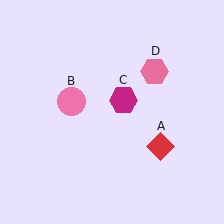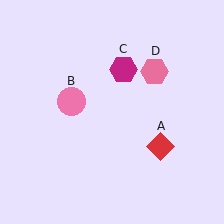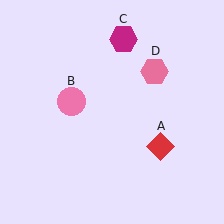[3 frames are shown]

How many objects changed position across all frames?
1 object changed position: magenta hexagon (object C).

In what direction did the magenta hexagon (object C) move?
The magenta hexagon (object C) moved up.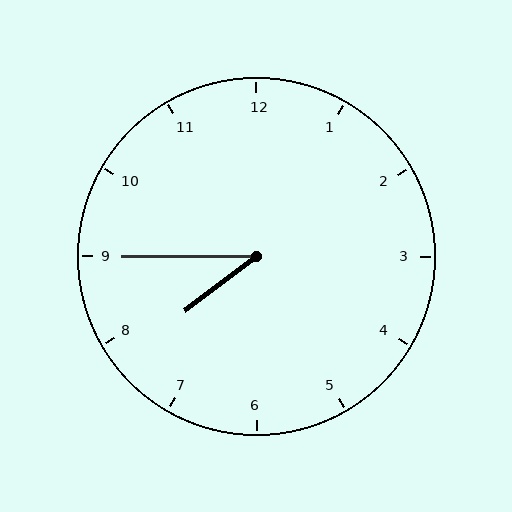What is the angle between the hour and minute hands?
Approximately 38 degrees.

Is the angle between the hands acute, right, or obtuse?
It is acute.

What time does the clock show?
7:45.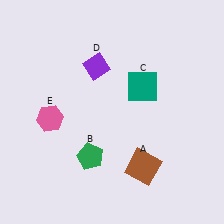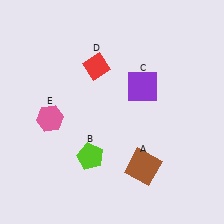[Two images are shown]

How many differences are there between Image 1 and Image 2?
There are 3 differences between the two images.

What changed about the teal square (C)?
In Image 1, C is teal. In Image 2, it changed to purple.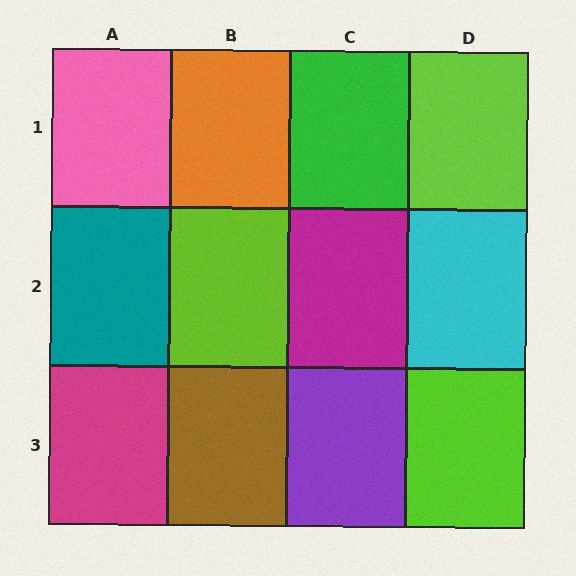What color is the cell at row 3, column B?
Brown.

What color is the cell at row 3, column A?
Magenta.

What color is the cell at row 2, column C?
Magenta.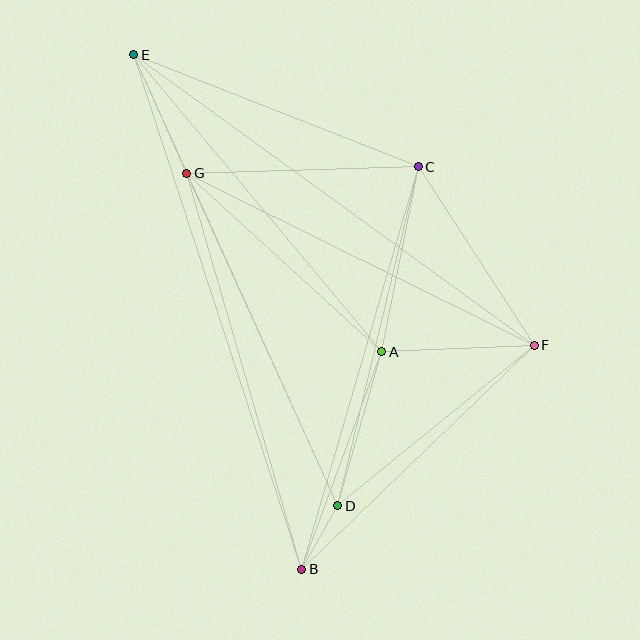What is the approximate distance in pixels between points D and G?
The distance between D and G is approximately 365 pixels.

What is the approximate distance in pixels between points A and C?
The distance between A and C is approximately 189 pixels.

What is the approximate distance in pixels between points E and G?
The distance between E and G is approximately 130 pixels.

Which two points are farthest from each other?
Points B and E are farthest from each other.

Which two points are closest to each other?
Points B and D are closest to each other.